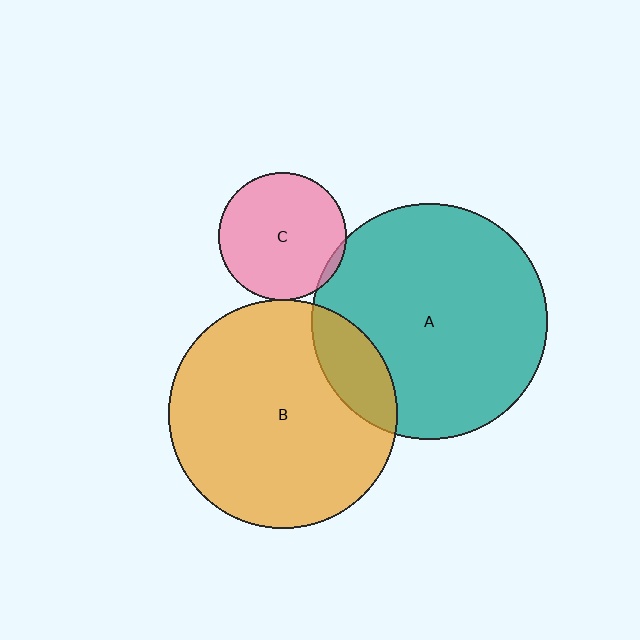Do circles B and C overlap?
Yes.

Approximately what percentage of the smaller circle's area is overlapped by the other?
Approximately 5%.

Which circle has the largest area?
Circle A (teal).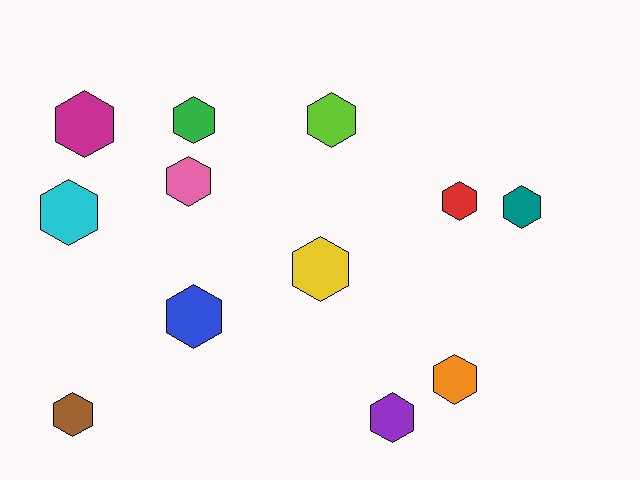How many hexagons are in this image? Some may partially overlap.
There are 12 hexagons.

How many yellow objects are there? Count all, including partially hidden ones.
There is 1 yellow object.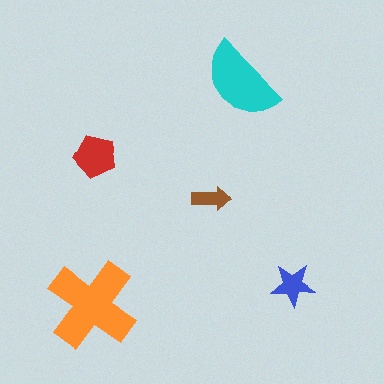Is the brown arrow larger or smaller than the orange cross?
Smaller.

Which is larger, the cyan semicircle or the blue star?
The cyan semicircle.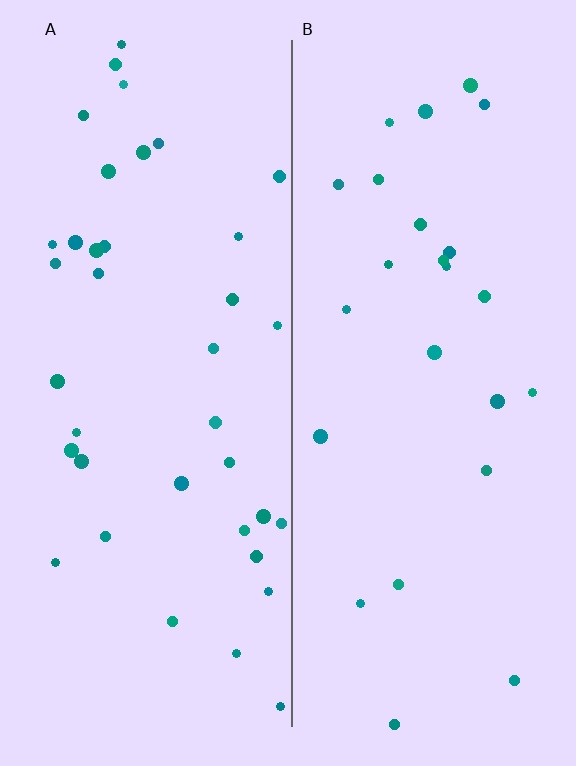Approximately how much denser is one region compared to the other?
Approximately 1.5× — region A over region B.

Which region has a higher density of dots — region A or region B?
A (the left).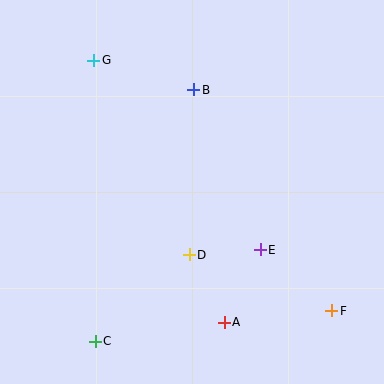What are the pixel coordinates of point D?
Point D is at (189, 255).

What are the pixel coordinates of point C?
Point C is at (95, 341).